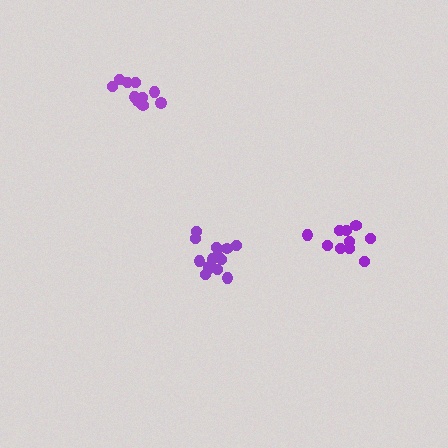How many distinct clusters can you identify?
There are 3 distinct clusters.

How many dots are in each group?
Group 1: 15 dots, Group 2: 10 dots, Group 3: 10 dots (35 total).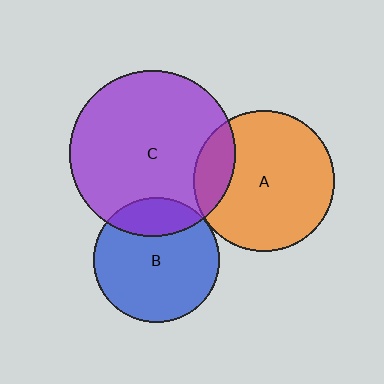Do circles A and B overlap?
Yes.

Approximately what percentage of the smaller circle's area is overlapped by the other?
Approximately 5%.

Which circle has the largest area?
Circle C (purple).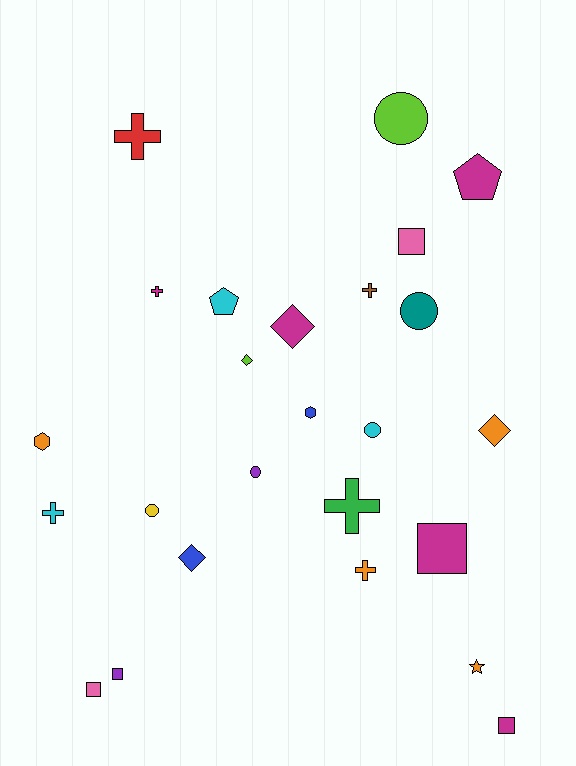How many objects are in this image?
There are 25 objects.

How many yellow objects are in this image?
There is 1 yellow object.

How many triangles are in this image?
There are no triangles.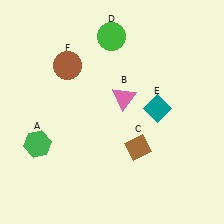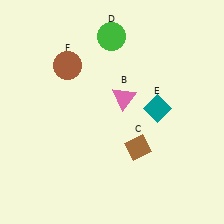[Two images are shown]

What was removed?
The green hexagon (A) was removed in Image 2.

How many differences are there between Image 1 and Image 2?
There is 1 difference between the two images.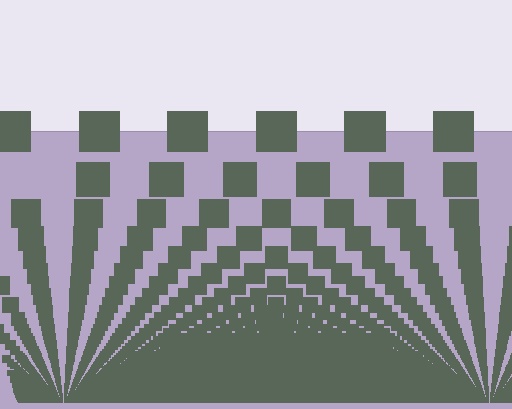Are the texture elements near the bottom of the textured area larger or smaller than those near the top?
Smaller. The gradient is inverted — elements near the bottom are smaller and denser.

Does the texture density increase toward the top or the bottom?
Density increases toward the bottom.